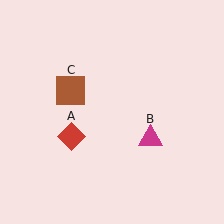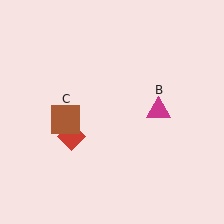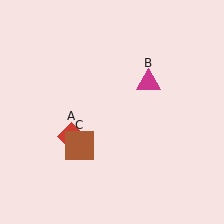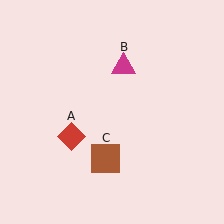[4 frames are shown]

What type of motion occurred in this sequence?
The magenta triangle (object B), brown square (object C) rotated counterclockwise around the center of the scene.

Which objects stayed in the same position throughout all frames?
Red diamond (object A) remained stationary.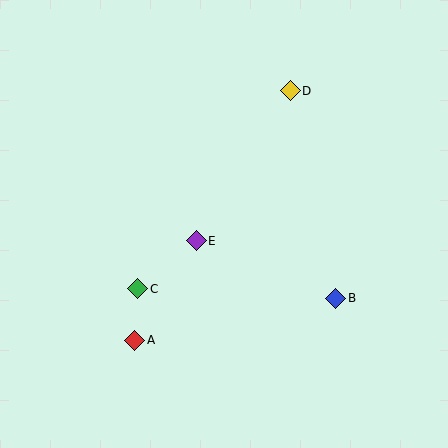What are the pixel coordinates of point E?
Point E is at (196, 241).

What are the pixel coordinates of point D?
Point D is at (290, 91).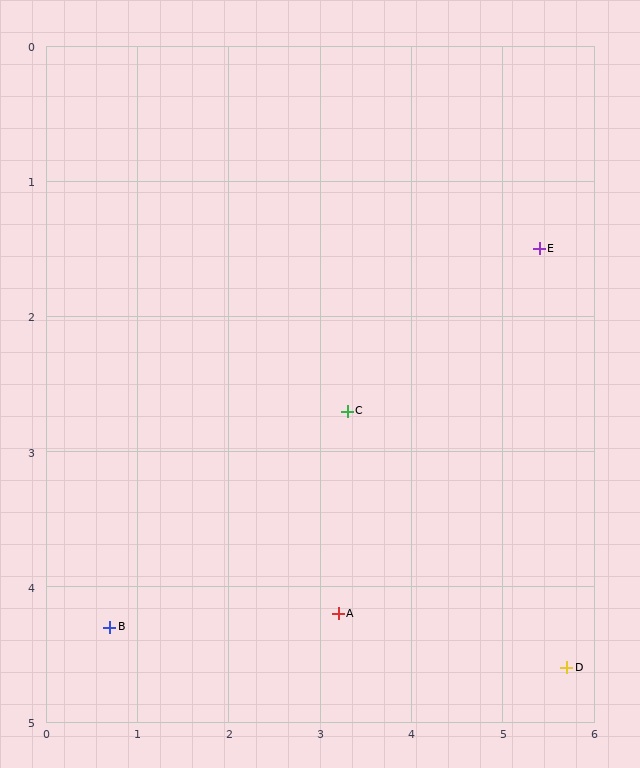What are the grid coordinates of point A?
Point A is at approximately (3.2, 4.2).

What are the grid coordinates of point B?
Point B is at approximately (0.7, 4.3).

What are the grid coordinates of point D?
Point D is at approximately (5.7, 4.6).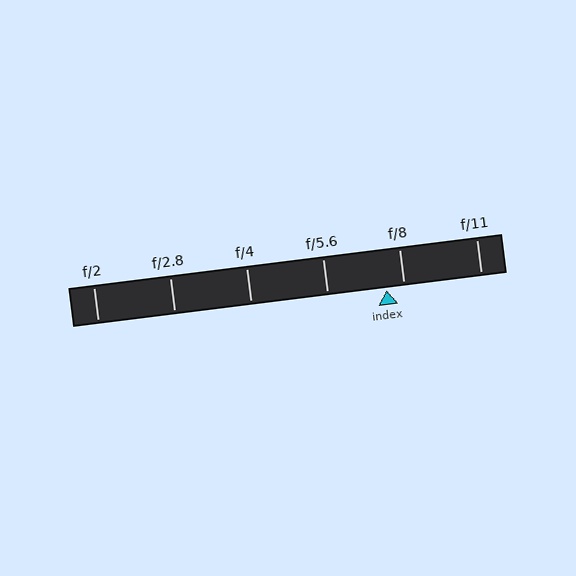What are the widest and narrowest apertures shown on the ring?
The widest aperture shown is f/2 and the narrowest is f/11.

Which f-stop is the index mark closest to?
The index mark is closest to f/8.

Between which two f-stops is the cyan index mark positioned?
The index mark is between f/5.6 and f/8.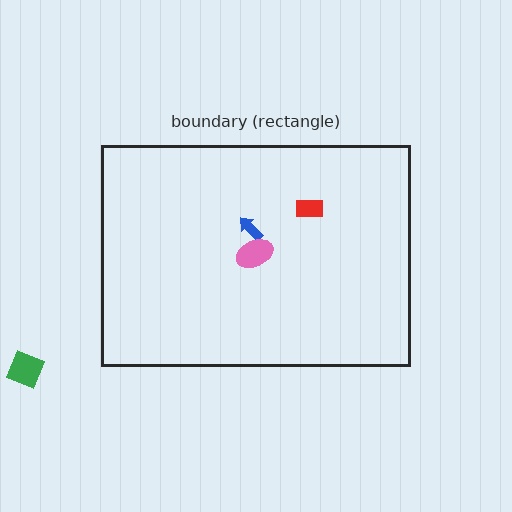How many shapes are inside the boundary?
3 inside, 1 outside.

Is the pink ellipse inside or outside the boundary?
Inside.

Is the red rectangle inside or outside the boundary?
Inside.